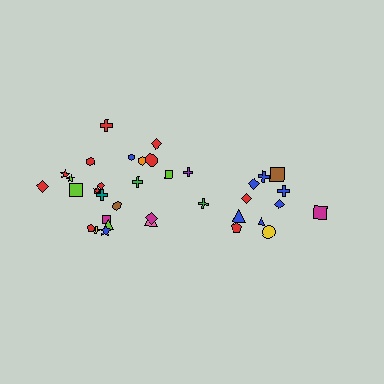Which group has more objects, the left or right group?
The left group.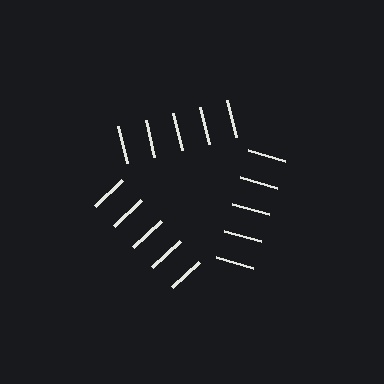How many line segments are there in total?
15 — 5 along each of the 3 edges.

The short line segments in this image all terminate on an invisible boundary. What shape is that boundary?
An illusory triangle — the line segments terminate on its edges but no continuous stroke is drawn.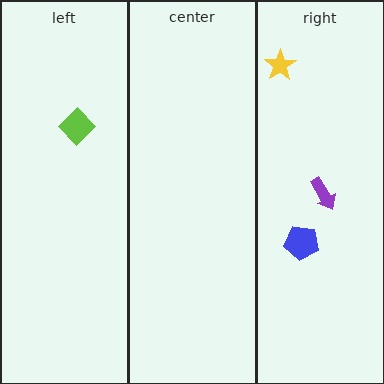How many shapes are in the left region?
1.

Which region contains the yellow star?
The right region.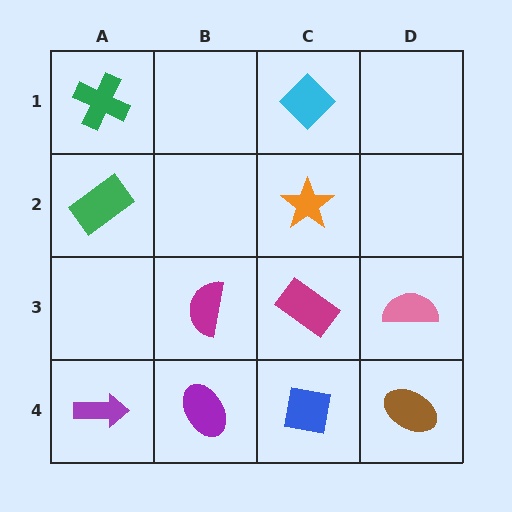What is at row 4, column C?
A blue square.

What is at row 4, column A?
A purple arrow.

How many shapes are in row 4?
4 shapes.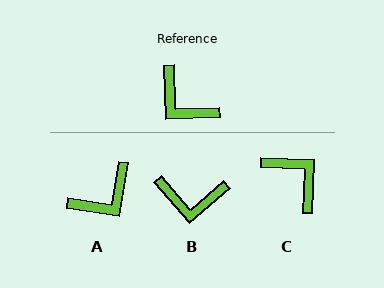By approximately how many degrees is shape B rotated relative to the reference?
Approximately 39 degrees counter-clockwise.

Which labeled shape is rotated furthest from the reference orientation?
C, about 176 degrees away.